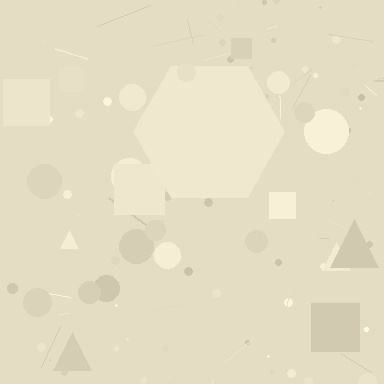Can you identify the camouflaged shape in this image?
The camouflaged shape is a hexagon.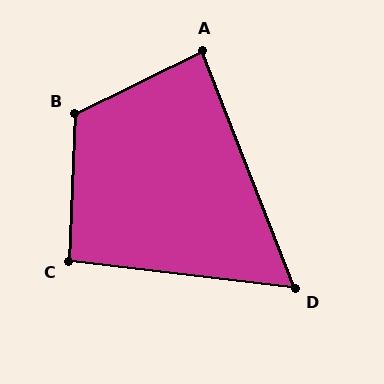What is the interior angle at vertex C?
Approximately 95 degrees (approximately right).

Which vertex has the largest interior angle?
B, at approximately 118 degrees.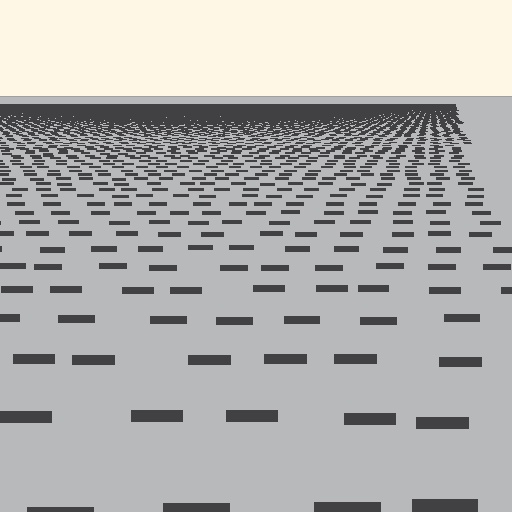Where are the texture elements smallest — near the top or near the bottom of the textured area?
Near the top.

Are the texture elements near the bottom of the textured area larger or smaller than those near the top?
Larger. Near the bottom, elements are closer to the viewer and appear at a bigger on-screen size.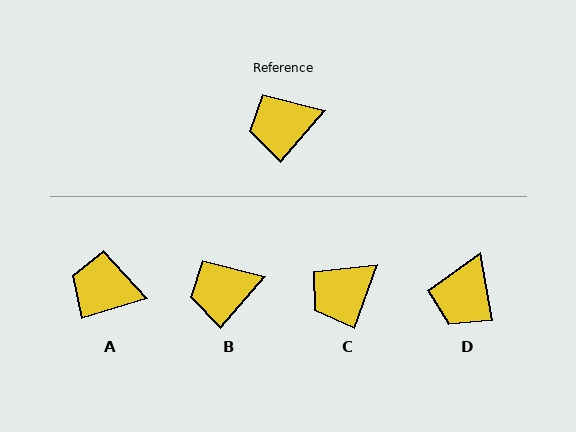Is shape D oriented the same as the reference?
No, it is off by about 51 degrees.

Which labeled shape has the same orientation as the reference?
B.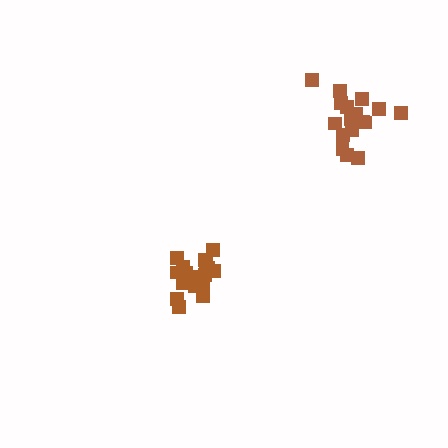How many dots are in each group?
Group 1: 18 dots, Group 2: 17 dots (35 total).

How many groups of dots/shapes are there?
There are 2 groups.